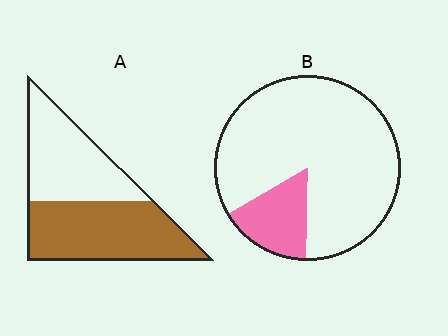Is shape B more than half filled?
No.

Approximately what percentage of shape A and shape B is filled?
A is approximately 55% and B is approximately 15%.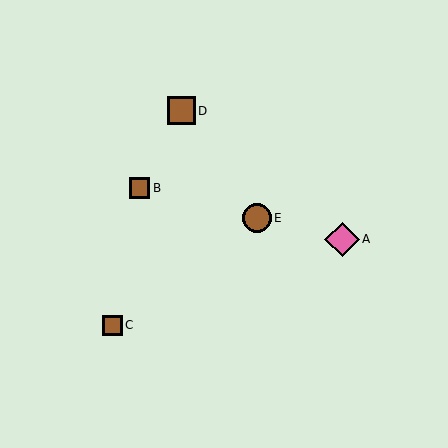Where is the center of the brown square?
The center of the brown square is at (112, 325).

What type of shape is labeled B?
Shape B is a brown square.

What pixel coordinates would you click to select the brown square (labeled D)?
Click at (181, 111) to select the brown square D.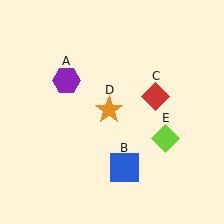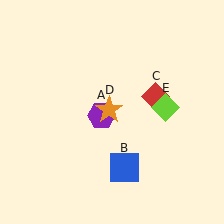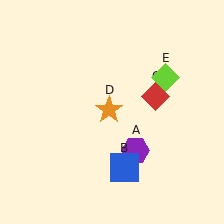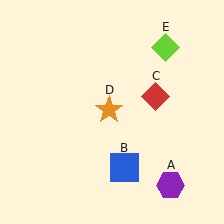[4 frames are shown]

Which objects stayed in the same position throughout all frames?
Blue square (object B) and red diamond (object C) and orange star (object D) remained stationary.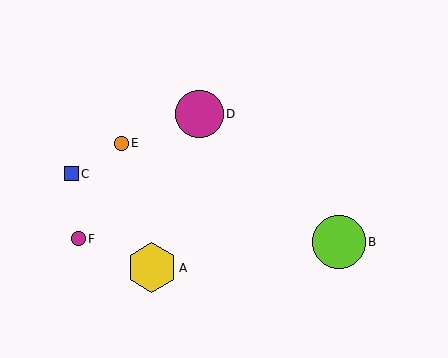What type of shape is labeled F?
Shape F is a magenta circle.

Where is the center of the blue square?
The center of the blue square is at (72, 174).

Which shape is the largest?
The lime circle (labeled B) is the largest.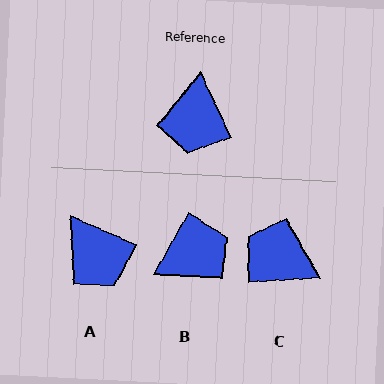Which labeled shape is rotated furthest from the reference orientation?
B, about 126 degrees away.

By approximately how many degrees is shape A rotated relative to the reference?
Approximately 41 degrees counter-clockwise.